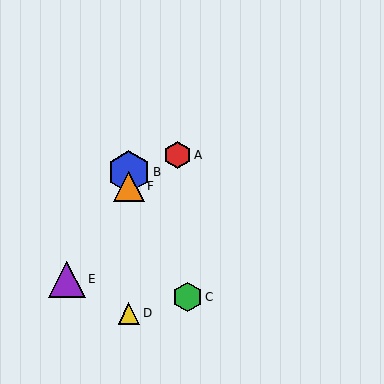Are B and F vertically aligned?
Yes, both are at x≈129.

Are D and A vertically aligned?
No, D is at x≈129 and A is at x≈177.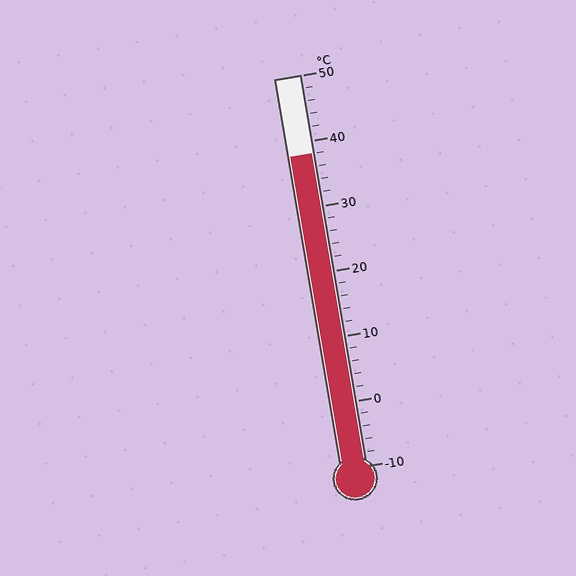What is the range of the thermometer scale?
The thermometer scale ranges from -10°C to 50°C.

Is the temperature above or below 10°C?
The temperature is above 10°C.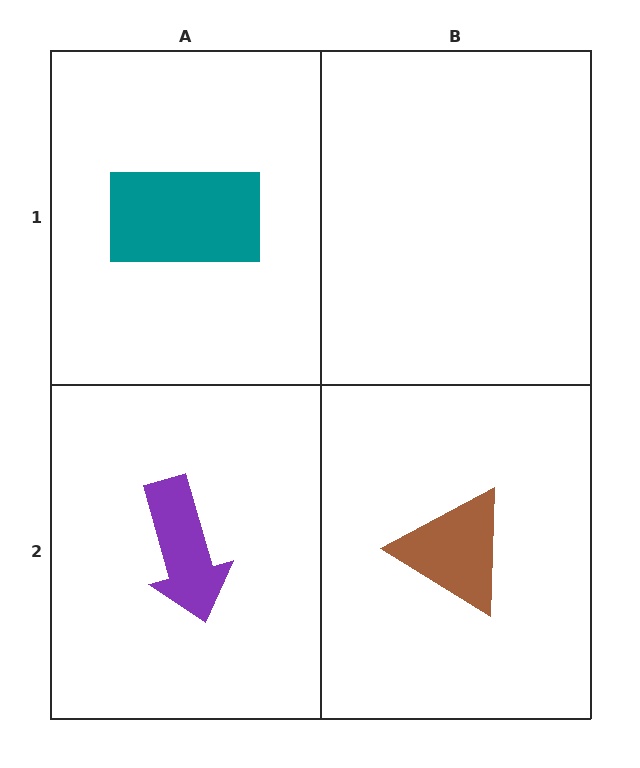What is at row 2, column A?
A purple arrow.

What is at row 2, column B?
A brown triangle.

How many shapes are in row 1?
1 shape.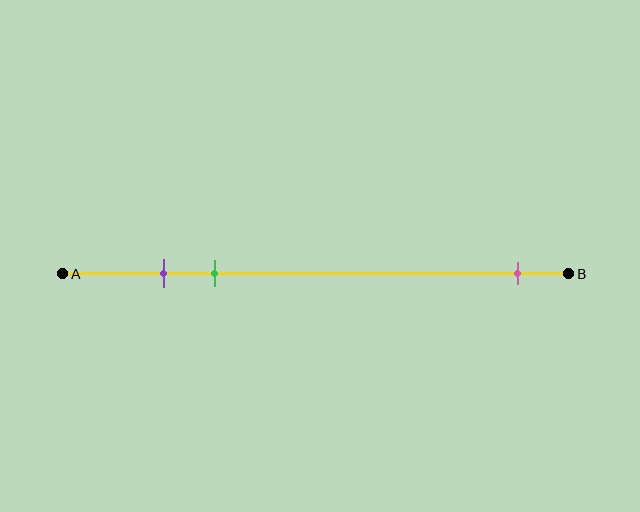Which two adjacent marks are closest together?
The purple and green marks are the closest adjacent pair.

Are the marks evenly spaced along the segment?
No, the marks are not evenly spaced.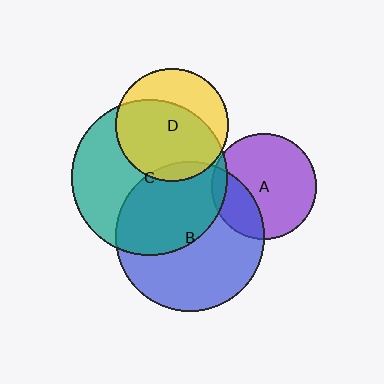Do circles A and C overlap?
Yes.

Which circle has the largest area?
Circle C (teal).